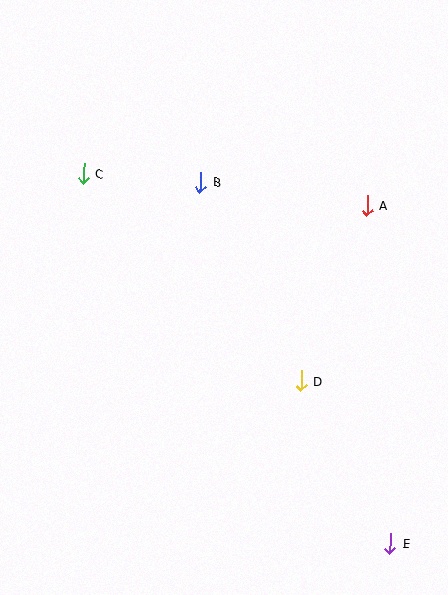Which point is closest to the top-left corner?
Point C is closest to the top-left corner.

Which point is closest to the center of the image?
Point D at (301, 381) is closest to the center.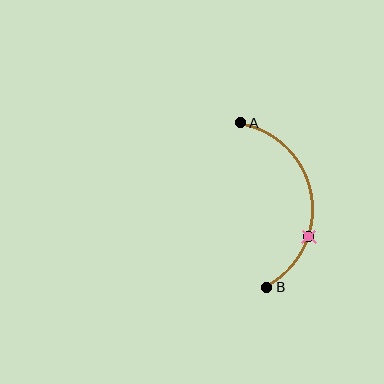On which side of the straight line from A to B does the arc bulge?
The arc bulges to the right of the straight line connecting A and B.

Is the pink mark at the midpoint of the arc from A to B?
No. The pink mark lies on the arc but is closer to endpoint B. The arc midpoint would be at the point on the curve equidistant along the arc from both A and B.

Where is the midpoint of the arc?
The arc midpoint is the point on the curve farthest from the straight line joining A and B. It sits to the right of that line.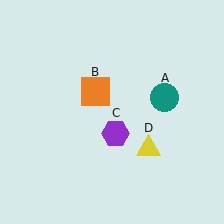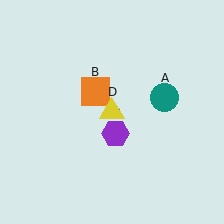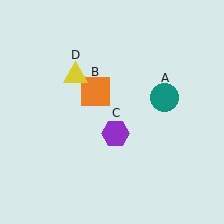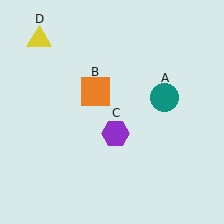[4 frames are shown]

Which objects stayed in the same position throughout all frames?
Teal circle (object A) and orange square (object B) and purple hexagon (object C) remained stationary.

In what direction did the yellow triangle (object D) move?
The yellow triangle (object D) moved up and to the left.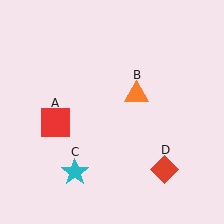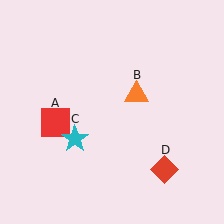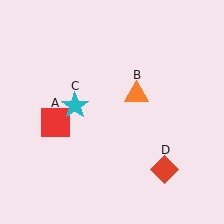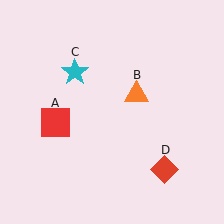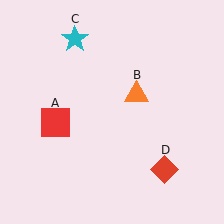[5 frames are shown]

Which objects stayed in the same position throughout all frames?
Red square (object A) and orange triangle (object B) and red diamond (object D) remained stationary.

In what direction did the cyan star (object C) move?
The cyan star (object C) moved up.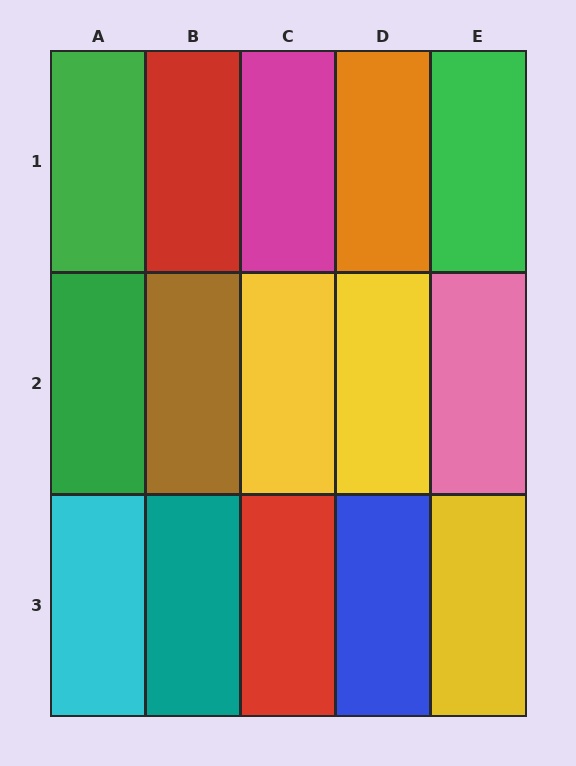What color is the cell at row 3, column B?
Teal.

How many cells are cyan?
1 cell is cyan.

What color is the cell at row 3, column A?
Cyan.